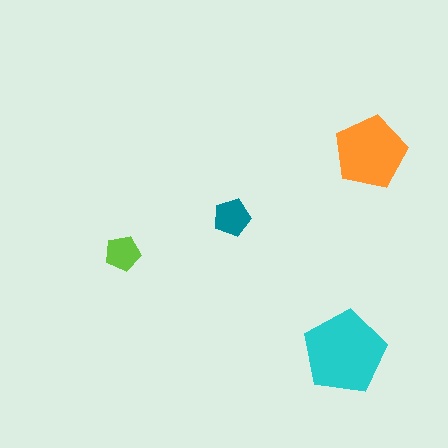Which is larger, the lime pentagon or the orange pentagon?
The orange one.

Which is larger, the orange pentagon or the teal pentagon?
The orange one.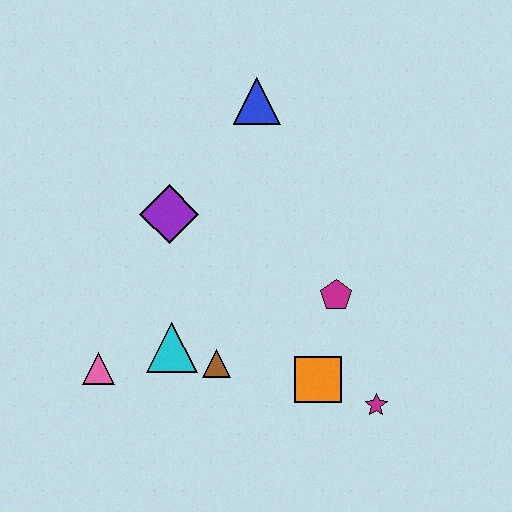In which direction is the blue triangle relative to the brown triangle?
The blue triangle is above the brown triangle.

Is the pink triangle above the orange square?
Yes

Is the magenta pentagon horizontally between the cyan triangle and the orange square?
No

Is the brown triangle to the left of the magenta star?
Yes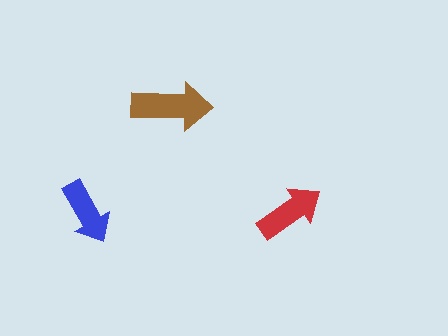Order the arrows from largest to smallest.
the brown one, the red one, the blue one.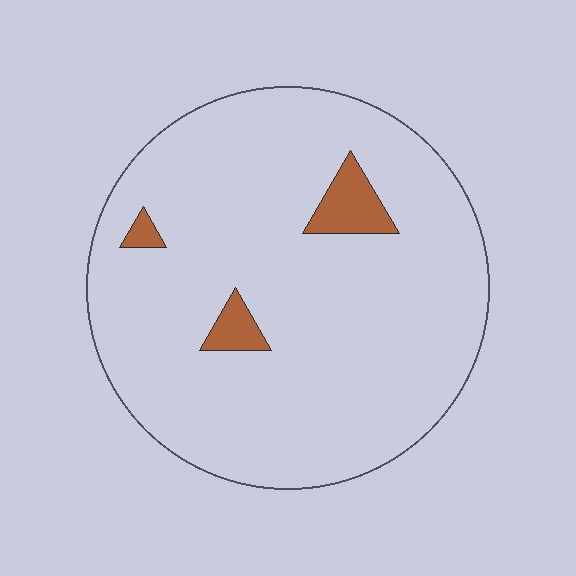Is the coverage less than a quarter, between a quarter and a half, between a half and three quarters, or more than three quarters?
Less than a quarter.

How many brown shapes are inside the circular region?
3.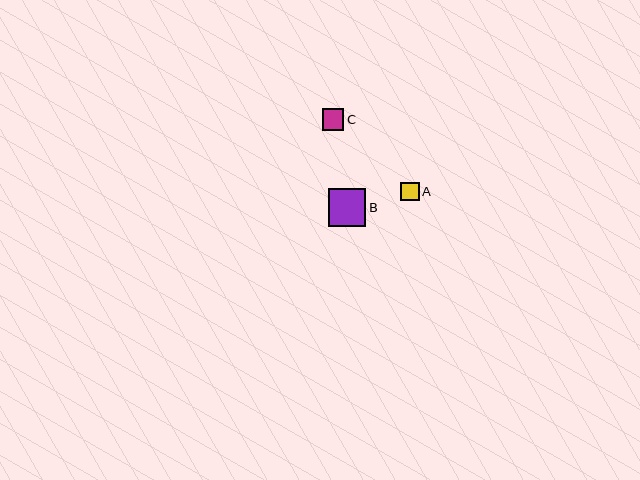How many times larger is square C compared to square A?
Square C is approximately 1.2 times the size of square A.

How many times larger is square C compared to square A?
Square C is approximately 1.2 times the size of square A.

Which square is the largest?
Square B is the largest with a size of approximately 38 pixels.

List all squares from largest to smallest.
From largest to smallest: B, C, A.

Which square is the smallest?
Square A is the smallest with a size of approximately 19 pixels.